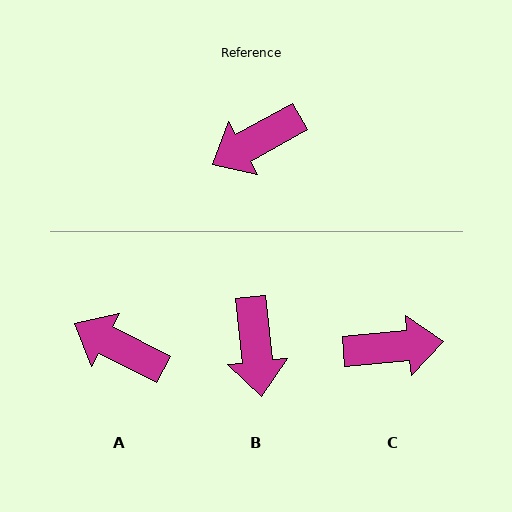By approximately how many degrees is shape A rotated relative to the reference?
Approximately 56 degrees clockwise.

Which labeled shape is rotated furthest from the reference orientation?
C, about 157 degrees away.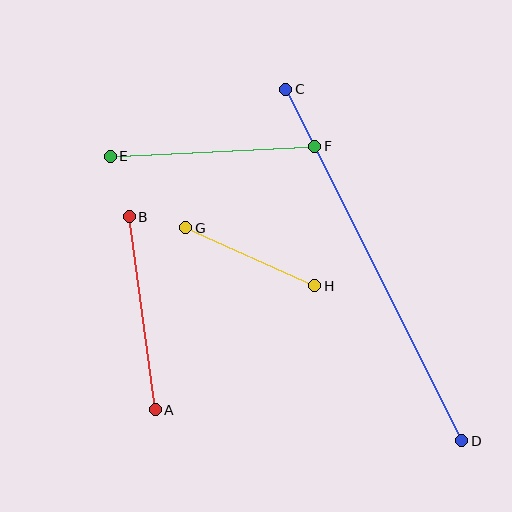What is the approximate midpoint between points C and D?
The midpoint is at approximately (374, 265) pixels.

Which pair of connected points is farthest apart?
Points C and D are farthest apart.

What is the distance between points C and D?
The distance is approximately 393 pixels.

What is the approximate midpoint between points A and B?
The midpoint is at approximately (142, 313) pixels.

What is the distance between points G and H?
The distance is approximately 141 pixels.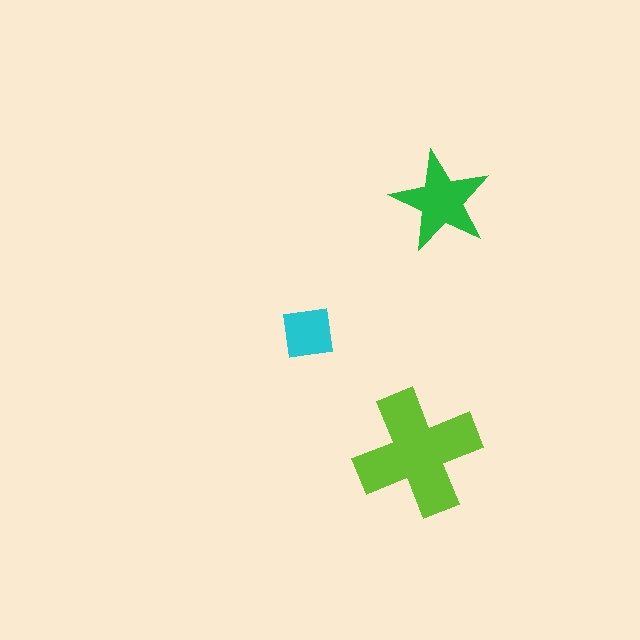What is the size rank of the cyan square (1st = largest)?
3rd.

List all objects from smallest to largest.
The cyan square, the green star, the lime cross.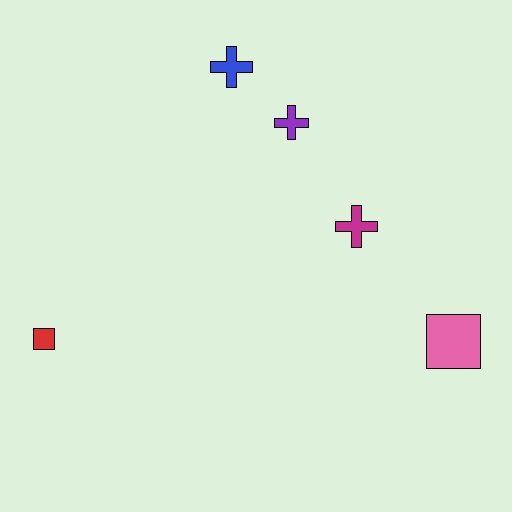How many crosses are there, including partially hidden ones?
There are 3 crosses.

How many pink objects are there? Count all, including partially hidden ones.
There is 1 pink object.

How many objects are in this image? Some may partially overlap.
There are 5 objects.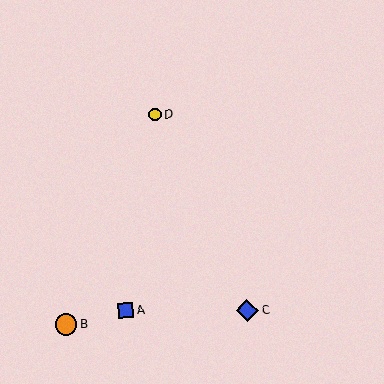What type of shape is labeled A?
Shape A is a blue square.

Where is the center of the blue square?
The center of the blue square is at (126, 311).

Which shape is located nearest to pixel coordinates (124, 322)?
The blue square (labeled A) at (126, 311) is nearest to that location.